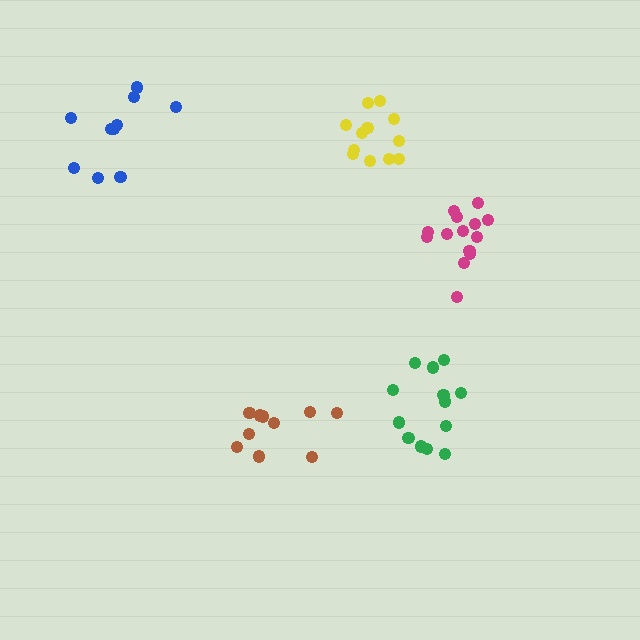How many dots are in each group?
Group 1: 12 dots, Group 2: 13 dots, Group 3: 10 dots, Group 4: 10 dots, Group 5: 14 dots (59 total).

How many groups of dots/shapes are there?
There are 5 groups.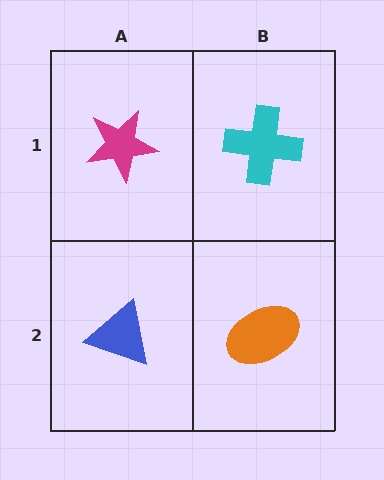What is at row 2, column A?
A blue triangle.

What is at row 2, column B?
An orange ellipse.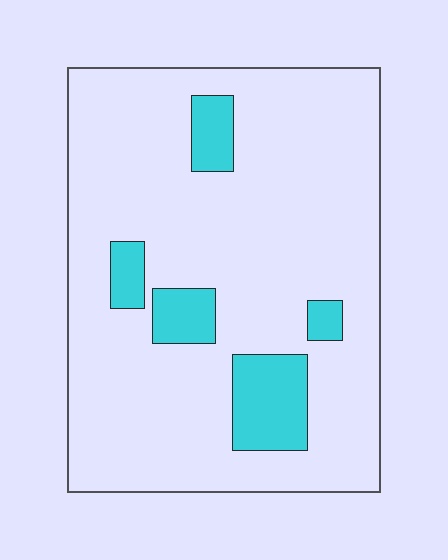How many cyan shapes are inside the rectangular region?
5.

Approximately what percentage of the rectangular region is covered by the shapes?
Approximately 15%.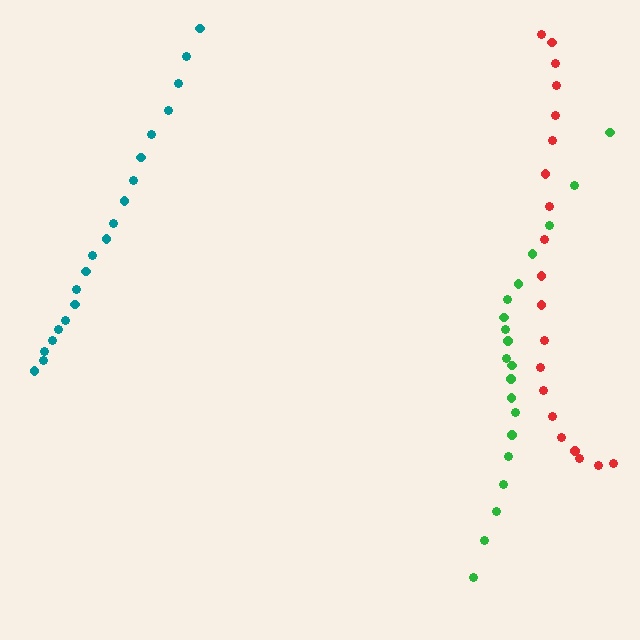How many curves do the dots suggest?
There are 3 distinct paths.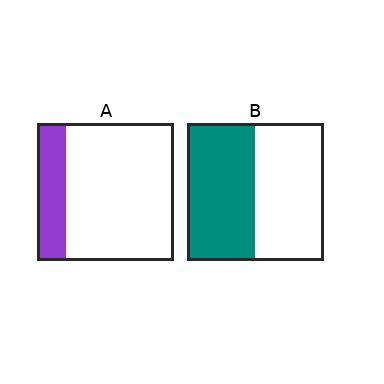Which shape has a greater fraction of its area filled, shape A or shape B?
Shape B.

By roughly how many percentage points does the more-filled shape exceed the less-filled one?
By roughly 30 percentage points (B over A).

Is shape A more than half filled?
No.